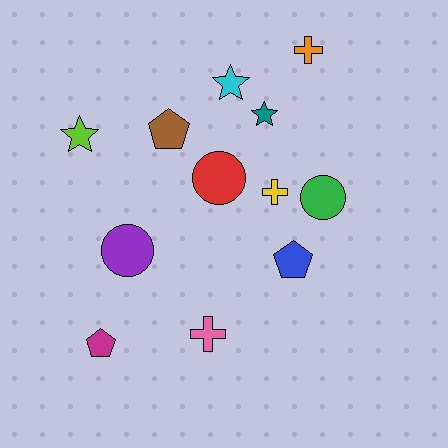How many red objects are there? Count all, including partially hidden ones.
There is 1 red object.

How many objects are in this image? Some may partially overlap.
There are 12 objects.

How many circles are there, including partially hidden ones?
There are 3 circles.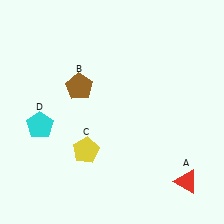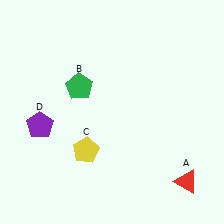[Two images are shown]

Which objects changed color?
B changed from brown to green. D changed from cyan to purple.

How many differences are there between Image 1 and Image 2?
There are 2 differences between the two images.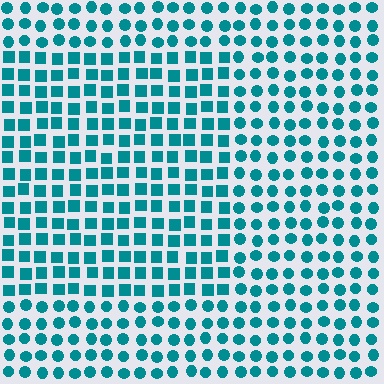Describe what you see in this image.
The image is filled with small teal elements arranged in a uniform grid. A rectangle-shaped region contains squares, while the surrounding area contains circles. The boundary is defined purely by the change in element shape.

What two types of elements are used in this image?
The image uses squares inside the rectangle region and circles outside it.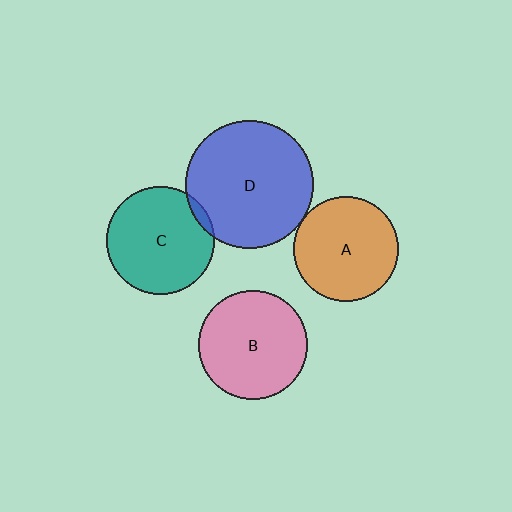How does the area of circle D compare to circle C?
Approximately 1.4 times.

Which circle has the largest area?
Circle D (blue).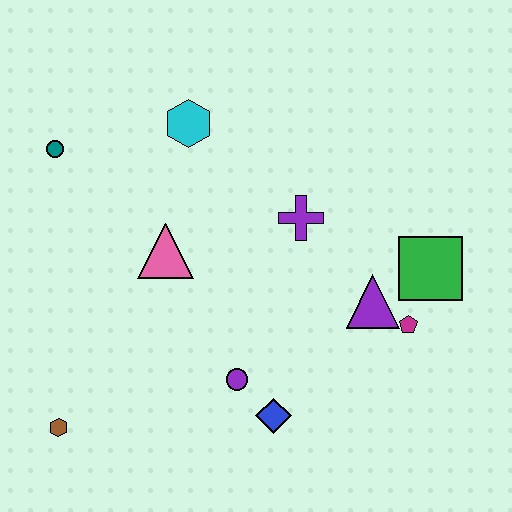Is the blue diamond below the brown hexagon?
No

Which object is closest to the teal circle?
The cyan hexagon is closest to the teal circle.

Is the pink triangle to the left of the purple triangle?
Yes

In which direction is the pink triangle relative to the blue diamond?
The pink triangle is above the blue diamond.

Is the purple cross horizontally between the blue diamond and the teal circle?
No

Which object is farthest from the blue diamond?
The teal circle is farthest from the blue diamond.